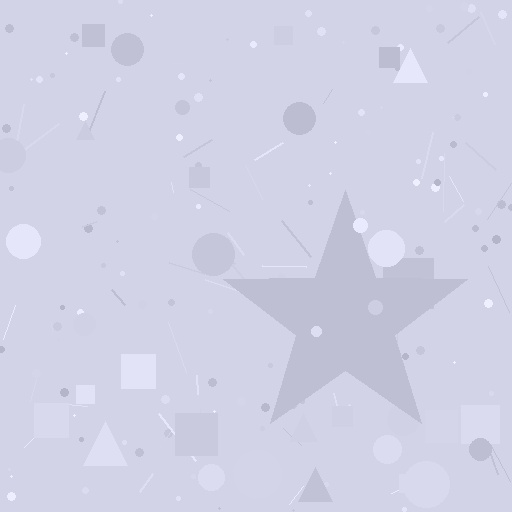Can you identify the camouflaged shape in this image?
The camouflaged shape is a star.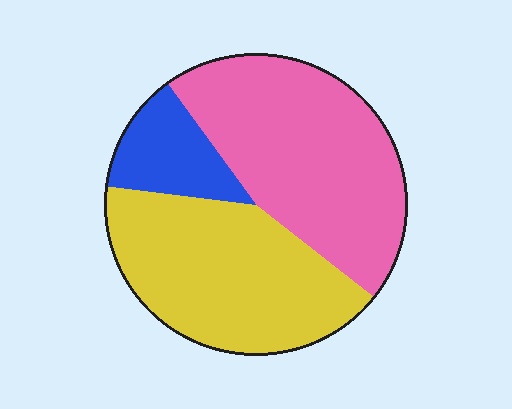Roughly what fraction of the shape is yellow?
Yellow takes up between a third and a half of the shape.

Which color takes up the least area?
Blue, at roughly 15%.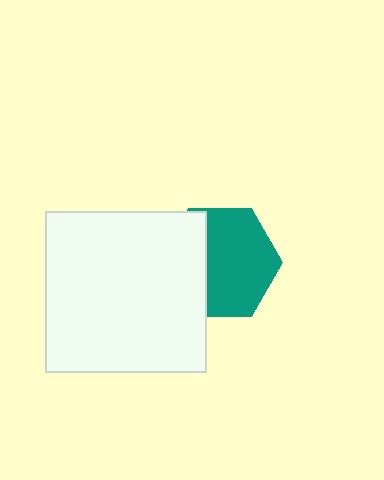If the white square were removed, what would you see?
You would see the complete teal hexagon.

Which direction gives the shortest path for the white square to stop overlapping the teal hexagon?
Moving left gives the shortest separation.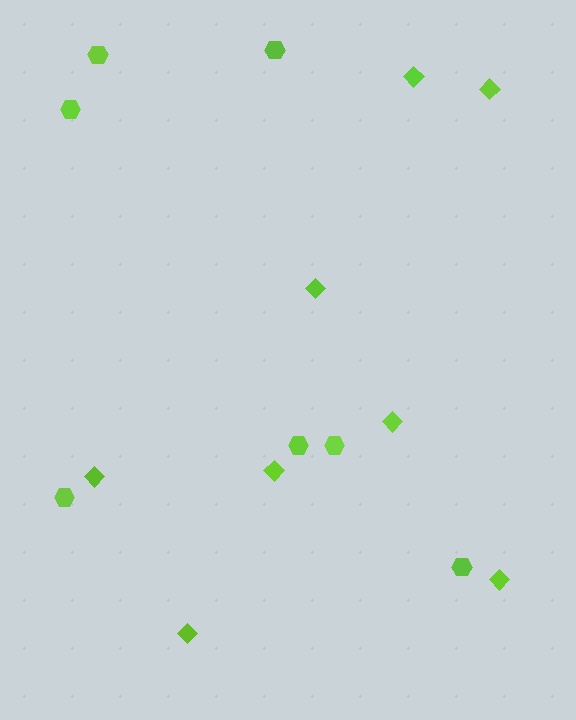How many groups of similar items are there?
There are 2 groups: one group of hexagons (7) and one group of diamonds (8).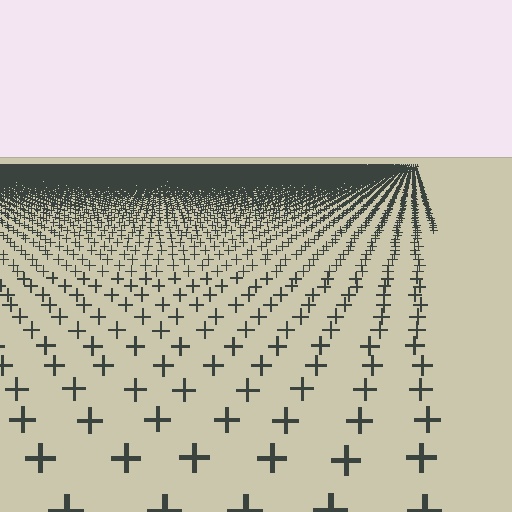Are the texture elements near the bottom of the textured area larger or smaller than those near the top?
Larger. Near the bottom, elements are closer to the viewer and appear at a bigger on-screen size.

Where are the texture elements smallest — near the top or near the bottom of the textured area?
Near the top.